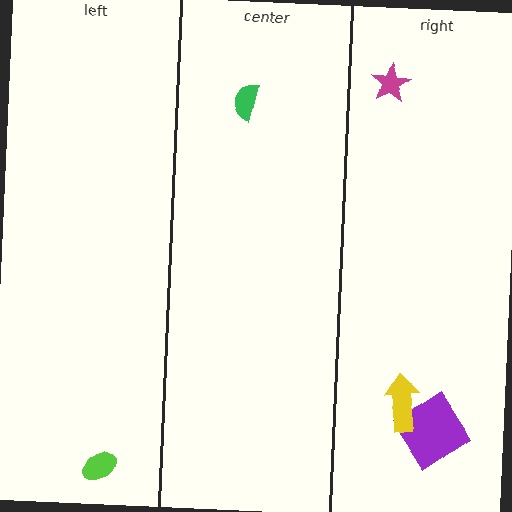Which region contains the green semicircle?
The center region.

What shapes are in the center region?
The green semicircle.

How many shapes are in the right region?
3.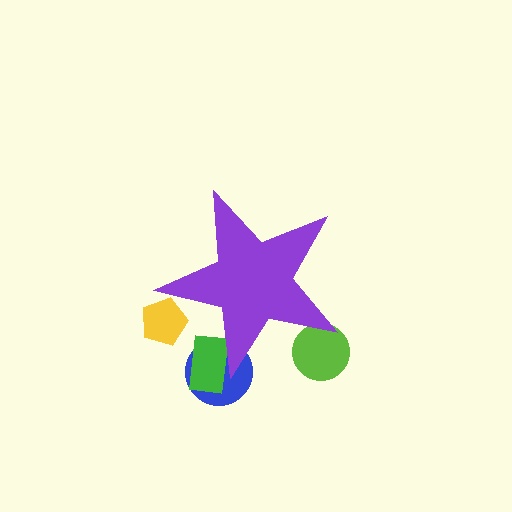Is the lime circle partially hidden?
Yes, the lime circle is partially hidden behind the purple star.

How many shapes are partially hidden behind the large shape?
5 shapes are partially hidden.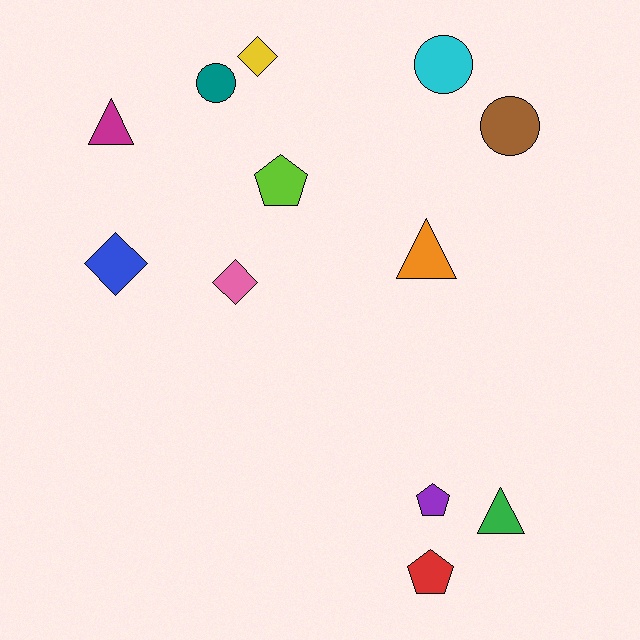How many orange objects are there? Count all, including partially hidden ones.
There is 1 orange object.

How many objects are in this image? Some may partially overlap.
There are 12 objects.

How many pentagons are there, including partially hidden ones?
There are 3 pentagons.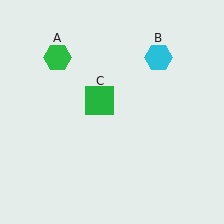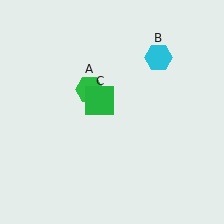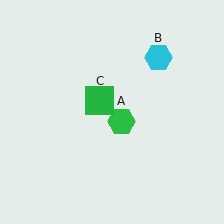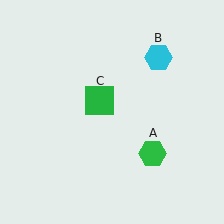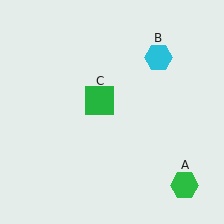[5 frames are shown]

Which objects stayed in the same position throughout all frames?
Cyan hexagon (object B) and green square (object C) remained stationary.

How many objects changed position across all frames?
1 object changed position: green hexagon (object A).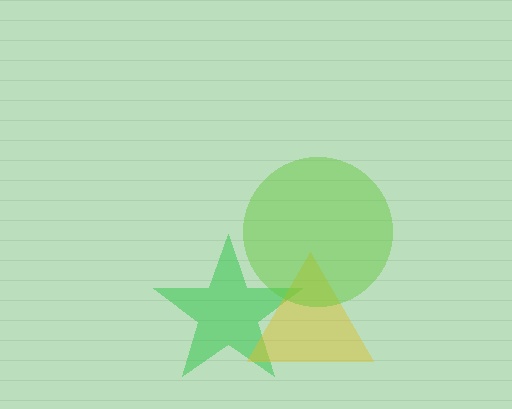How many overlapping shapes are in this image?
There are 3 overlapping shapes in the image.